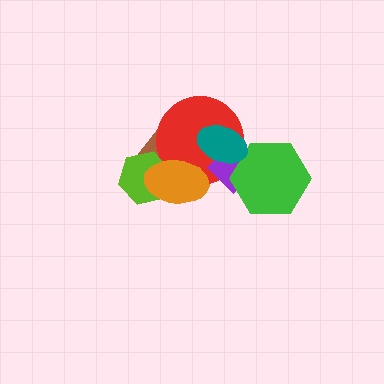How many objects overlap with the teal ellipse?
3 objects overlap with the teal ellipse.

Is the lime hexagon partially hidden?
Yes, it is partially covered by another shape.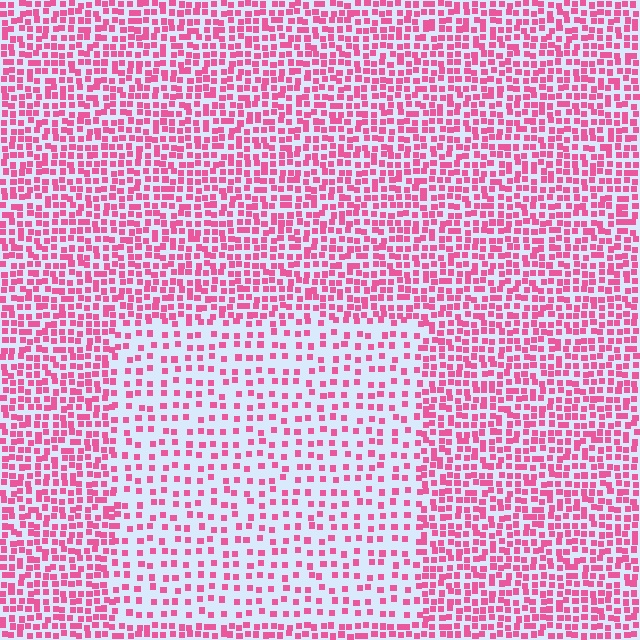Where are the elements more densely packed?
The elements are more densely packed outside the rectangle boundary.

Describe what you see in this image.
The image contains small pink elements arranged at two different densities. A rectangle-shaped region is visible where the elements are less densely packed than the surrounding area.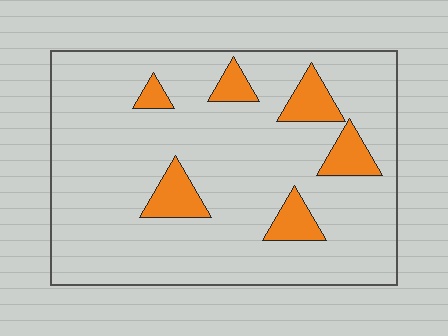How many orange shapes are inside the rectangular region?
6.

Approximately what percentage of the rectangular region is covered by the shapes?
Approximately 15%.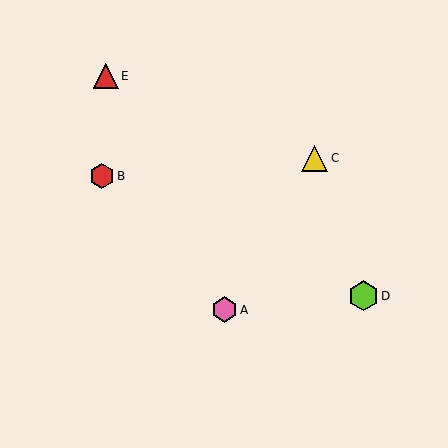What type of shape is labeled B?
Shape B is a red hexagon.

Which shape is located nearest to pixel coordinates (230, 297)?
The pink hexagon (labeled A) at (224, 310) is nearest to that location.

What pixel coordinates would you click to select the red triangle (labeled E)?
Click at (106, 76) to select the red triangle E.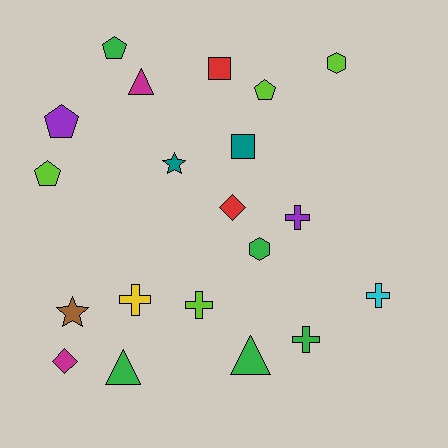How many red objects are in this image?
There are 2 red objects.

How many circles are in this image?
There are no circles.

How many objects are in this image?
There are 20 objects.